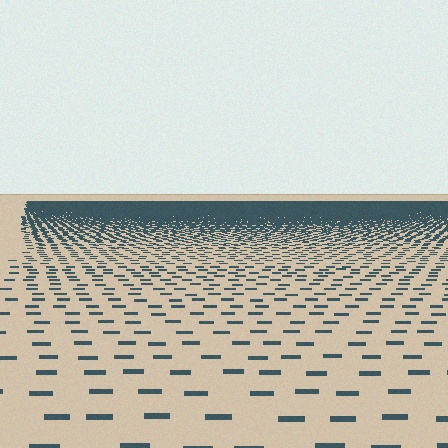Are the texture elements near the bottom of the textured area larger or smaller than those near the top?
Larger. Near the bottom, elements are closer to the viewer and appear at a bigger on-screen size.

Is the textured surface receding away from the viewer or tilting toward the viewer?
The surface is receding away from the viewer. Texture elements get smaller and denser toward the top.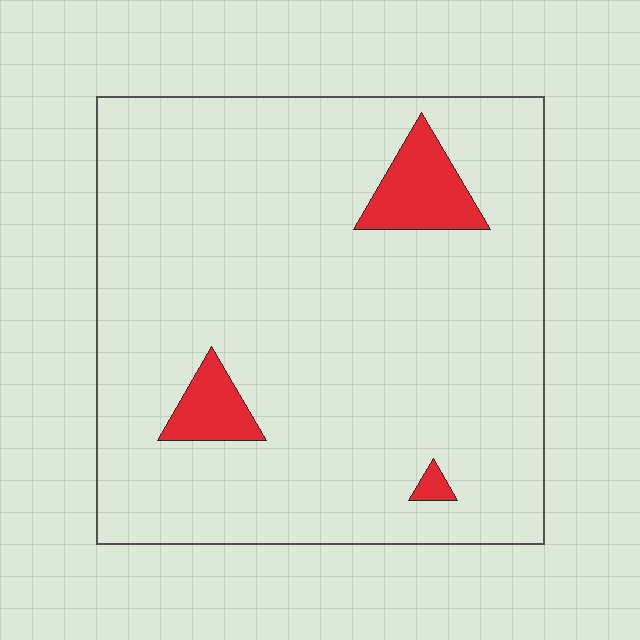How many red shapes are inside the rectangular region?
3.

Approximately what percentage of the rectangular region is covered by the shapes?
Approximately 5%.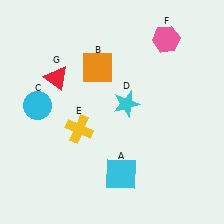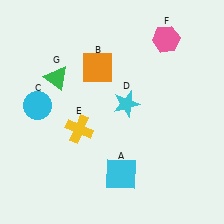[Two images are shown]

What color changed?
The triangle (G) changed from red in Image 1 to green in Image 2.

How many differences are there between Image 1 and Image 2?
There is 1 difference between the two images.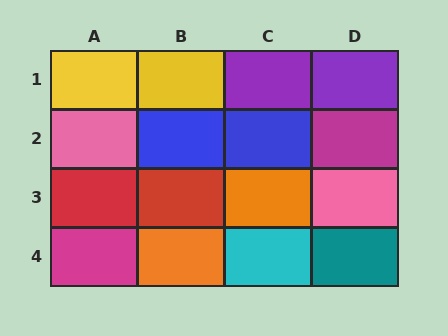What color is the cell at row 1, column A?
Yellow.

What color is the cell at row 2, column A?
Pink.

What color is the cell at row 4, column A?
Magenta.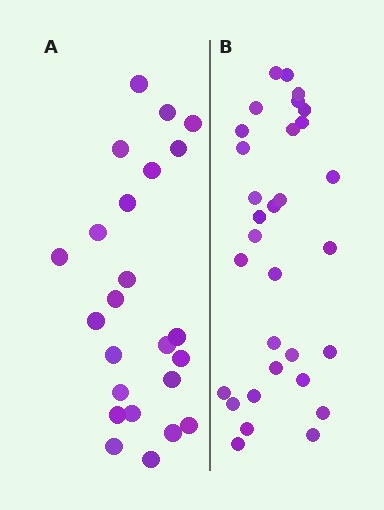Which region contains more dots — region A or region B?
Region B (the right region) has more dots.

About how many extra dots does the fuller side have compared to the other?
Region B has roughly 8 or so more dots than region A.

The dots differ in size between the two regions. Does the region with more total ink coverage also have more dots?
No. Region A has more total ink coverage because its dots are larger, but region B actually contains more individual dots. Total area can be misleading — the number of items is what matters here.